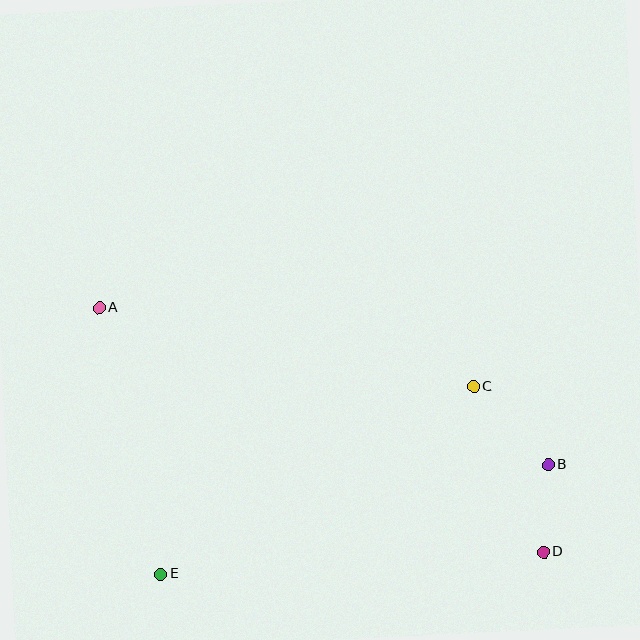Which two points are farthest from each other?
Points A and D are farthest from each other.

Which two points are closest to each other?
Points B and D are closest to each other.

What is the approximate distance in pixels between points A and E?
The distance between A and E is approximately 273 pixels.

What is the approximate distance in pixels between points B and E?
The distance between B and E is approximately 403 pixels.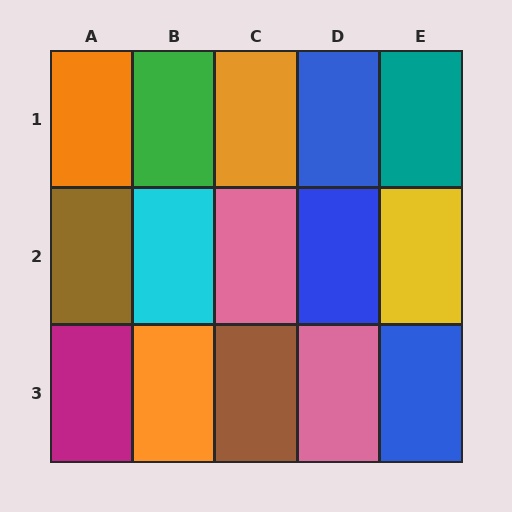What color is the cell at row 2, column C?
Pink.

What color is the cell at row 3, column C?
Brown.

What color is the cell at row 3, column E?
Blue.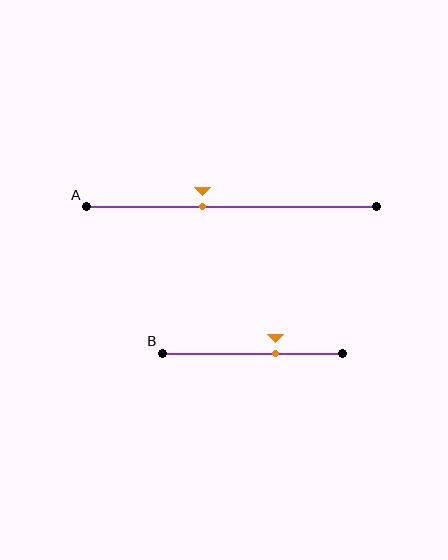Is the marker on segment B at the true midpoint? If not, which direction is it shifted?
No, the marker on segment B is shifted to the right by about 13% of the segment length.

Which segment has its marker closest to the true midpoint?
Segment A has its marker closest to the true midpoint.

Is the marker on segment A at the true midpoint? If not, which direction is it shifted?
No, the marker on segment A is shifted to the left by about 10% of the segment length.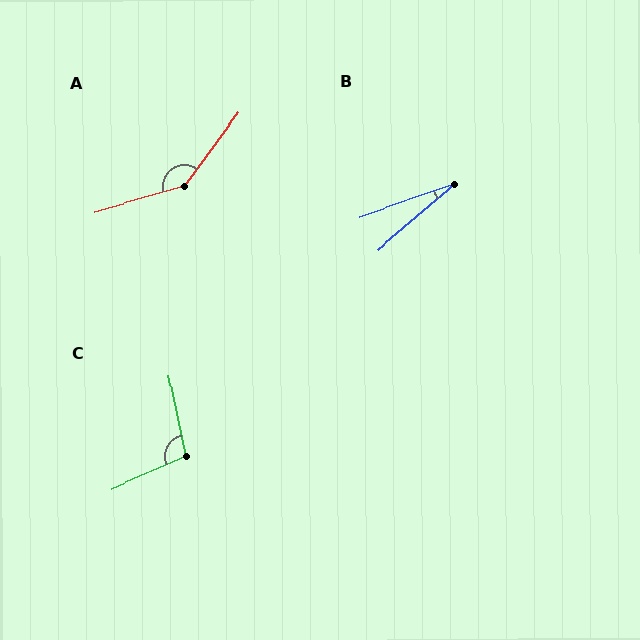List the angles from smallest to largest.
B (21°), C (102°), A (143°).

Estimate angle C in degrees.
Approximately 102 degrees.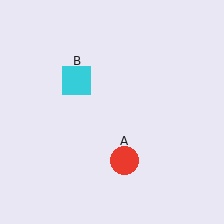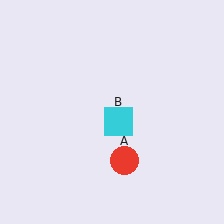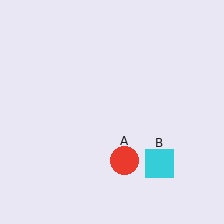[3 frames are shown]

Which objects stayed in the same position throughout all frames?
Red circle (object A) remained stationary.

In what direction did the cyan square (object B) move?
The cyan square (object B) moved down and to the right.